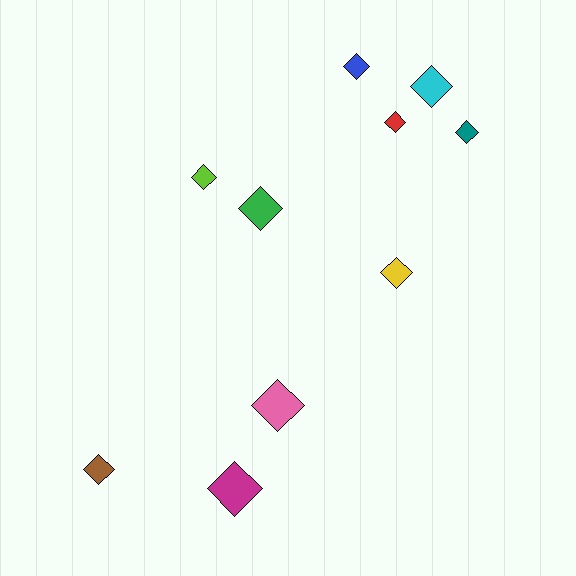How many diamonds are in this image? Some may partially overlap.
There are 10 diamonds.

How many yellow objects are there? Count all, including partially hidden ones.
There is 1 yellow object.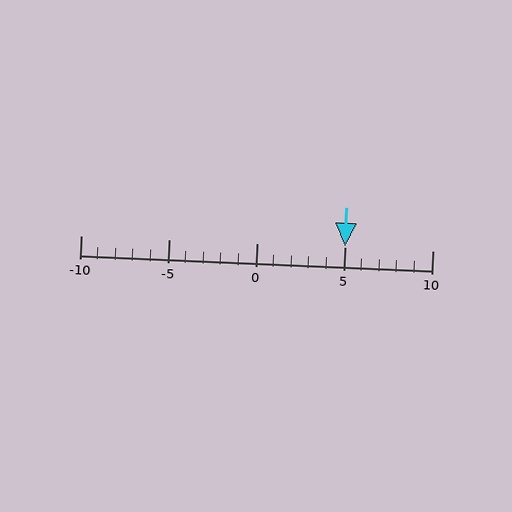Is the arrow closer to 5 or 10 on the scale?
The arrow is closer to 5.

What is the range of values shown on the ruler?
The ruler shows values from -10 to 10.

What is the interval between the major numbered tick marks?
The major tick marks are spaced 5 units apart.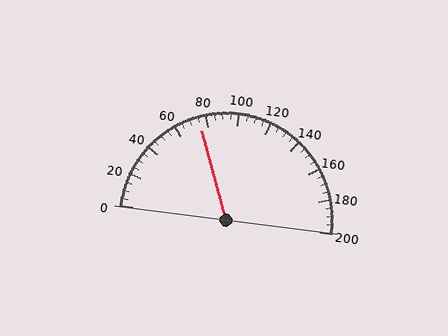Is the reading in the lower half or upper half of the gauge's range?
The reading is in the lower half of the range (0 to 200).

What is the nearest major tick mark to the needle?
The nearest major tick mark is 80.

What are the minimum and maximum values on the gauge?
The gauge ranges from 0 to 200.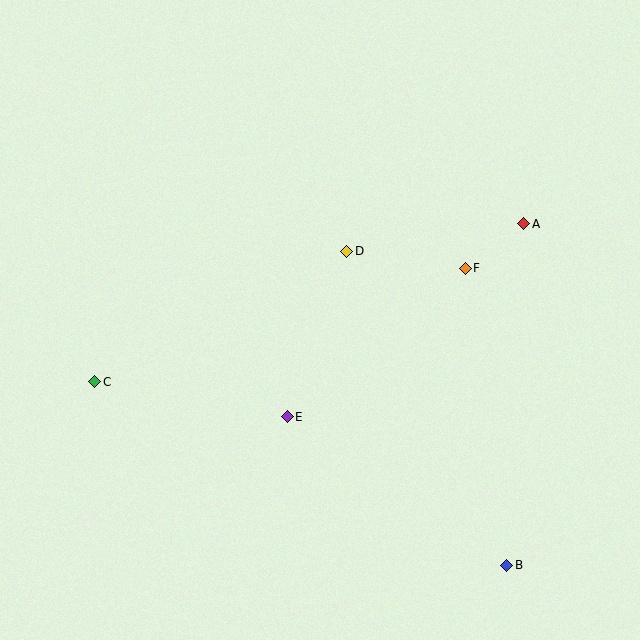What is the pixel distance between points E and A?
The distance between E and A is 305 pixels.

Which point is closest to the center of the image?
Point D at (347, 251) is closest to the center.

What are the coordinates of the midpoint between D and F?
The midpoint between D and F is at (406, 260).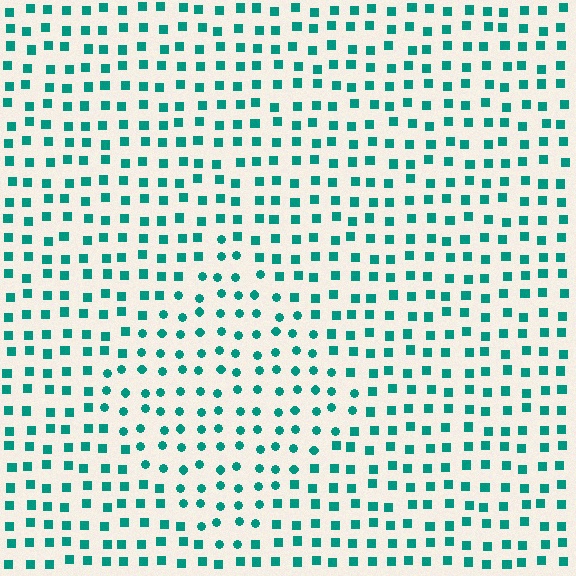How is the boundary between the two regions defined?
The boundary is defined by a change in element shape: circles inside vs. squares outside. All elements share the same color and spacing.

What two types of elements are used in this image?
The image uses circles inside the diamond region and squares outside it.